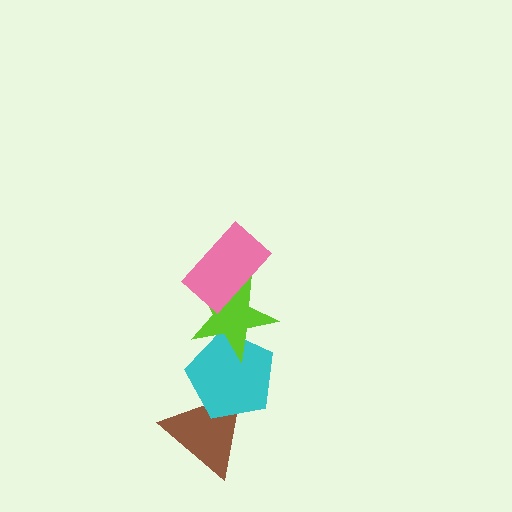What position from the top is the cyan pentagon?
The cyan pentagon is 3rd from the top.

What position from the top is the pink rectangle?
The pink rectangle is 1st from the top.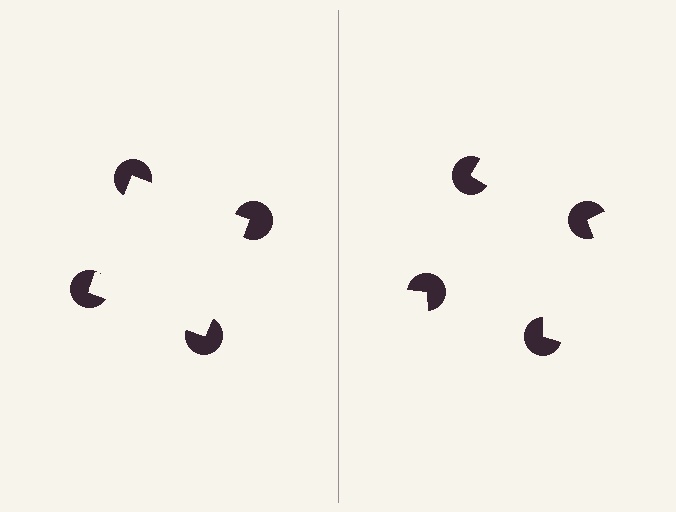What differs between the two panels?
The pac-man discs are positioned identically on both sides; only the wedge orientations differ. On the left they align to a square; on the right they are misaligned.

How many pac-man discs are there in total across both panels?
8 — 4 on each side.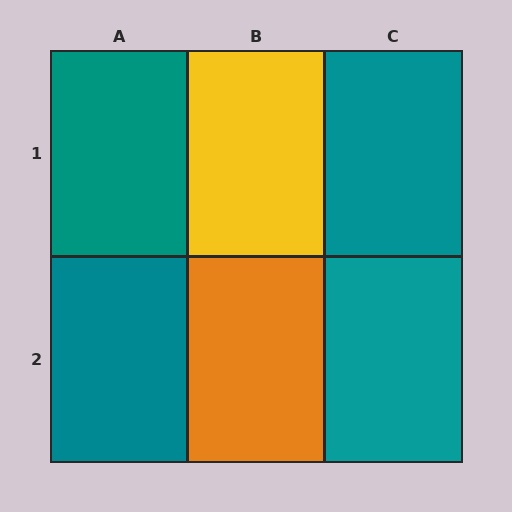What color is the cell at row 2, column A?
Teal.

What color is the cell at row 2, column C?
Teal.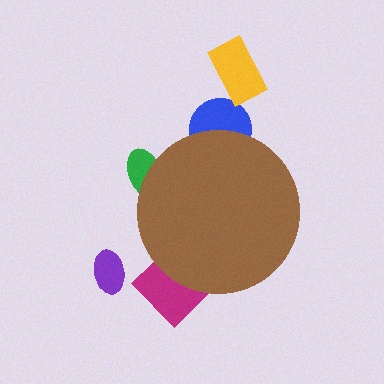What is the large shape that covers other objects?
A brown circle.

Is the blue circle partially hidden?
Yes, the blue circle is partially hidden behind the brown circle.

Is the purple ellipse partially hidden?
No, the purple ellipse is fully visible.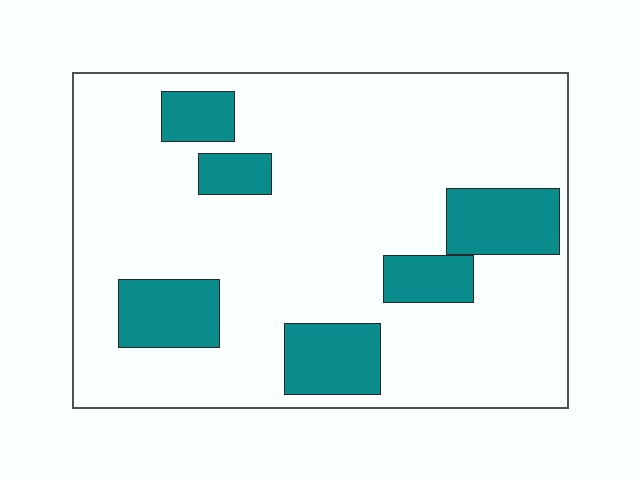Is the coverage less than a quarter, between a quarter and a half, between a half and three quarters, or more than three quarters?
Less than a quarter.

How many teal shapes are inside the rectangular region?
6.